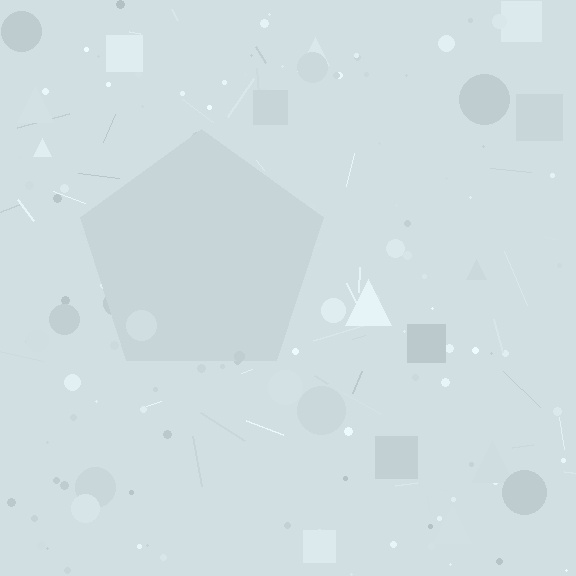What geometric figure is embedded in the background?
A pentagon is embedded in the background.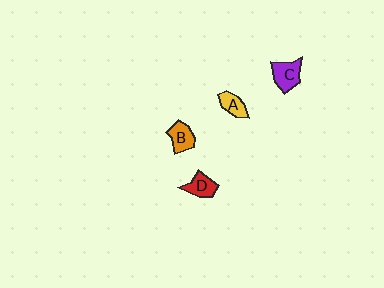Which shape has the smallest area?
Shape A (yellow).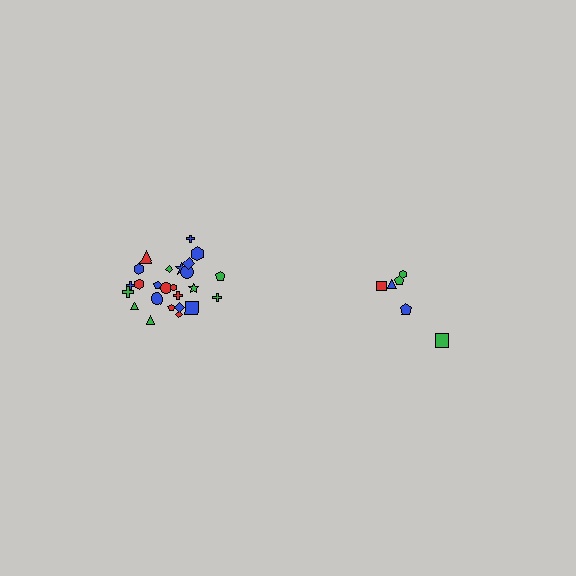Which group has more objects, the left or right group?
The left group.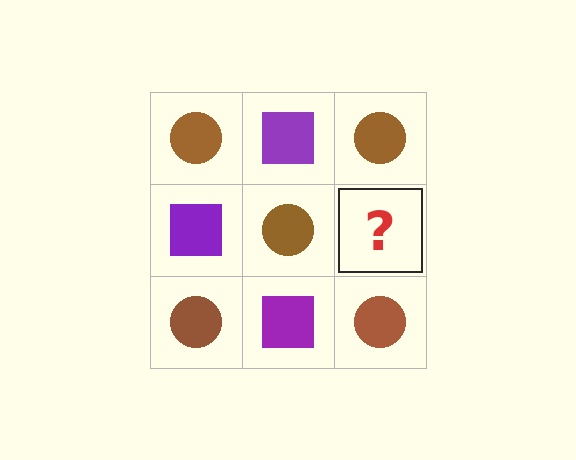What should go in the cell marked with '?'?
The missing cell should contain a purple square.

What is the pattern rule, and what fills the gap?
The rule is that it alternates brown circle and purple square in a checkerboard pattern. The gap should be filled with a purple square.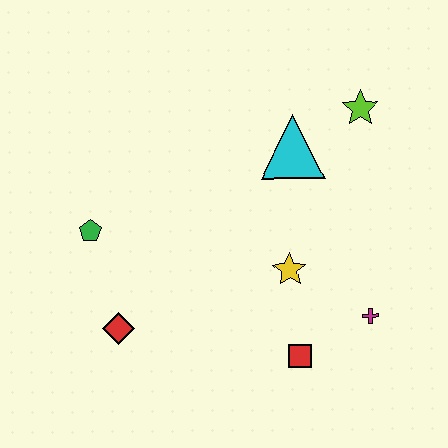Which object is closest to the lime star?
The cyan triangle is closest to the lime star.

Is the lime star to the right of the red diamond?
Yes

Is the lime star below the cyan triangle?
No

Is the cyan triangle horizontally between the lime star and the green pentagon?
Yes